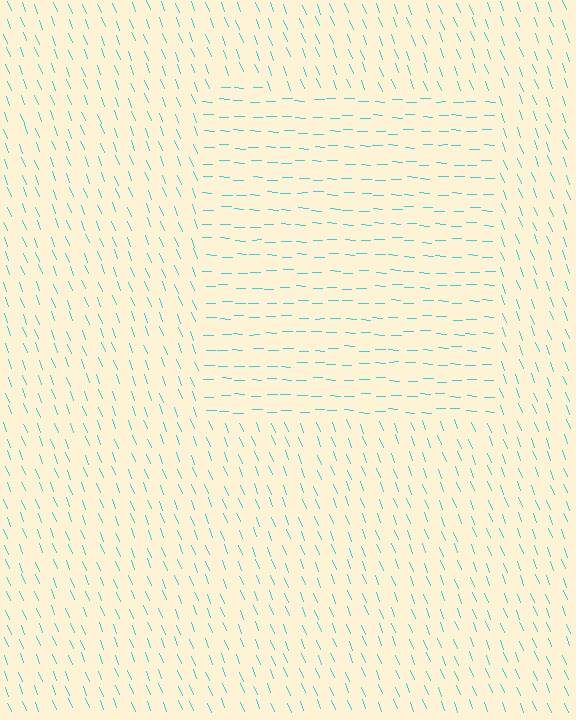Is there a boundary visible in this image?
Yes, there is a texture boundary formed by a change in line orientation.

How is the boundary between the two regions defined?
The boundary is defined purely by a change in line orientation (approximately 67 degrees difference). All lines are the same color and thickness.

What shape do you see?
I see a rectangle.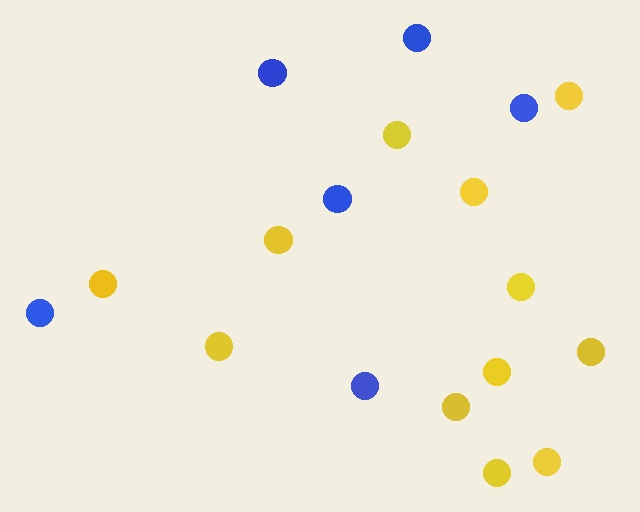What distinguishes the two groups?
There are 2 groups: one group of blue circles (6) and one group of yellow circles (12).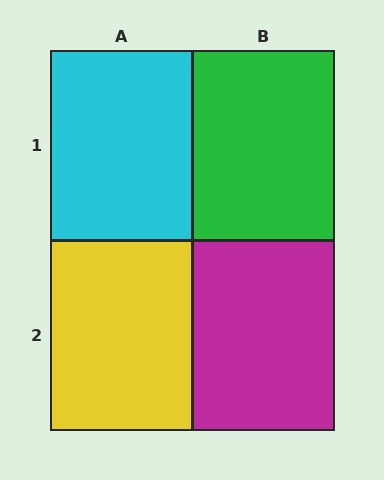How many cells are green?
1 cell is green.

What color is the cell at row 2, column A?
Yellow.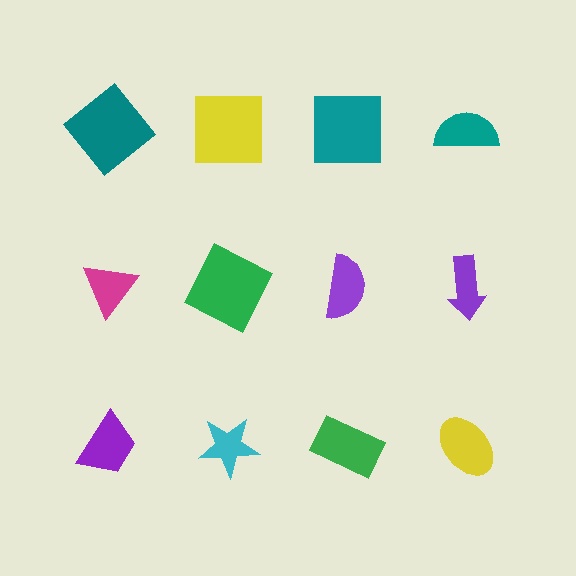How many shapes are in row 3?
4 shapes.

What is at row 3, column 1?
A purple trapezoid.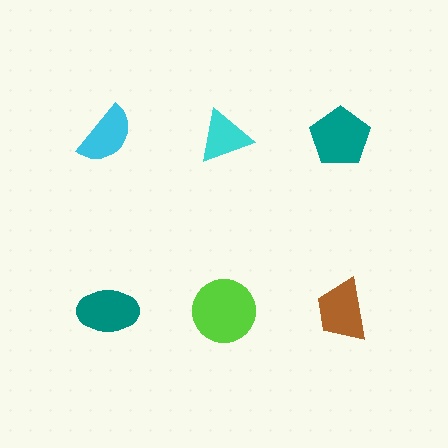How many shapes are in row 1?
3 shapes.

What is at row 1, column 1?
A cyan semicircle.